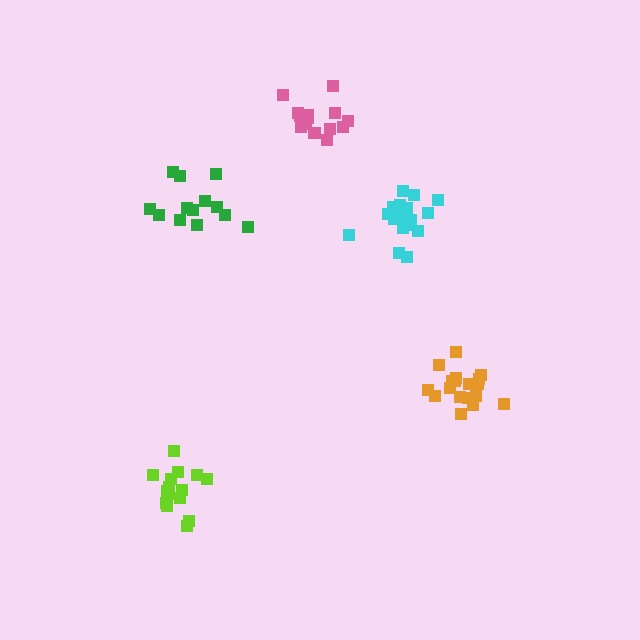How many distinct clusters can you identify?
There are 5 distinct clusters.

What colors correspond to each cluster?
The clusters are colored: orange, cyan, lime, green, pink.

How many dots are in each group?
Group 1: 18 dots, Group 2: 18 dots, Group 3: 15 dots, Group 4: 13 dots, Group 5: 15 dots (79 total).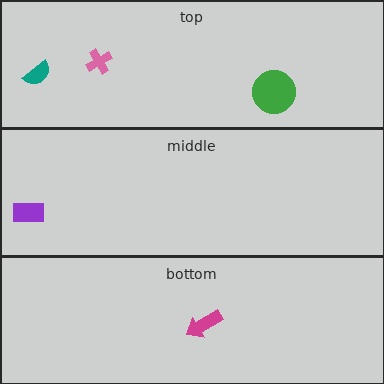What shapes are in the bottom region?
The magenta arrow.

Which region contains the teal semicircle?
The top region.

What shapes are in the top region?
The pink cross, the teal semicircle, the green circle.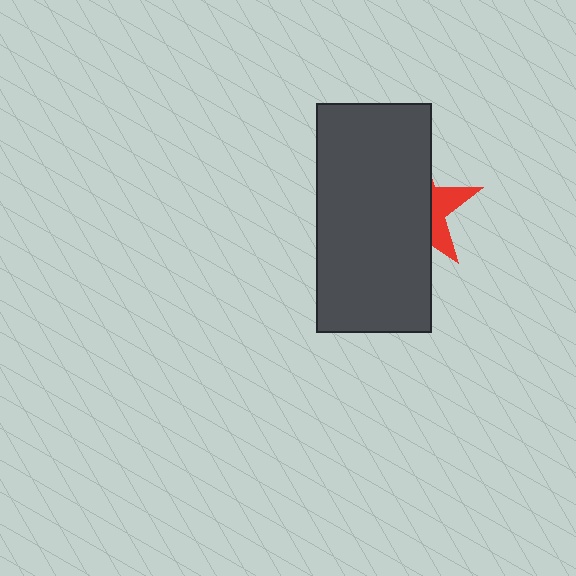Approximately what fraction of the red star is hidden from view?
Roughly 69% of the red star is hidden behind the dark gray rectangle.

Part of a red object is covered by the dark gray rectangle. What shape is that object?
It is a star.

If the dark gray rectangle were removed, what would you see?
You would see the complete red star.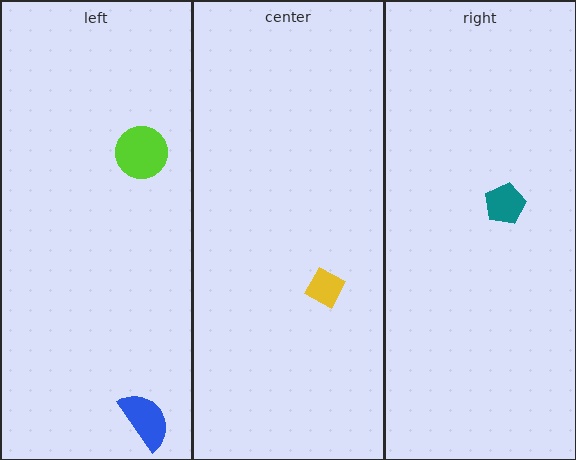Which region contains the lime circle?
The left region.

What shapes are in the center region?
The yellow diamond.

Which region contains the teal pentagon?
The right region.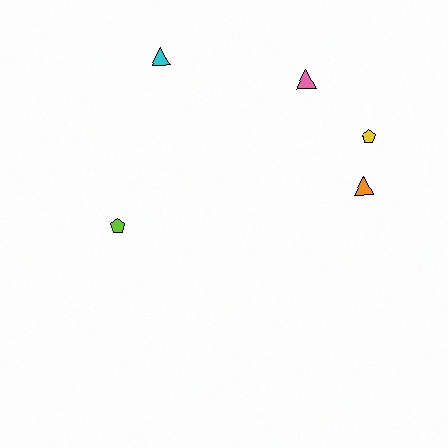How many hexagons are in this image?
There are no hexagons.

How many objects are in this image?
There are 5 objects.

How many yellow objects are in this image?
There is 1 yellow object.